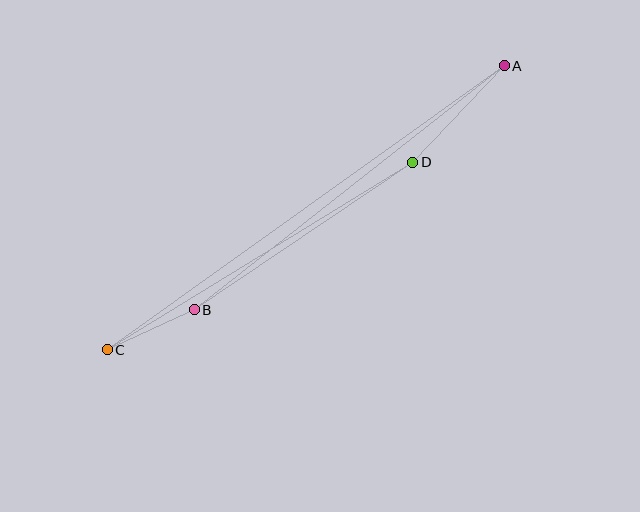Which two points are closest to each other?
Points B and C are closest to each other.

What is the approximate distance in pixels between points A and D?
The distance between A and D is approximately 133 pixels.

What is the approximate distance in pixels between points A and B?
The distance between A and B is approximately 394 pixels.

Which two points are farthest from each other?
Points A and C are farthest from each other.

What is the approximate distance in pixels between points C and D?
The distance between C and D is approximately 359 pixels.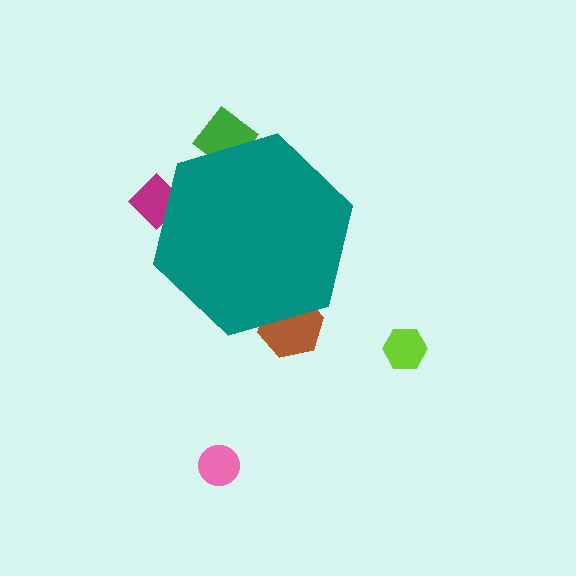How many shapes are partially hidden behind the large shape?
3 shapes are partially hidden.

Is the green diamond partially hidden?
Yes, the green diamond is partially hidden behind the teal hexagon.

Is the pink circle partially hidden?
No, the pink circle is fully visible.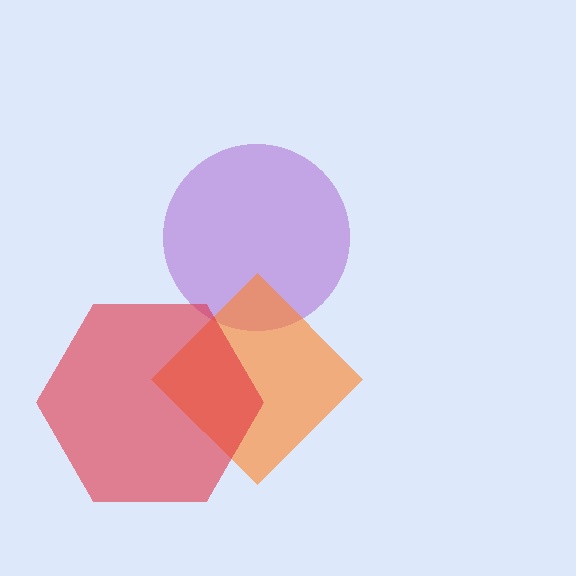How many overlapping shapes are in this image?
There are 3 overlapping shapes in the image.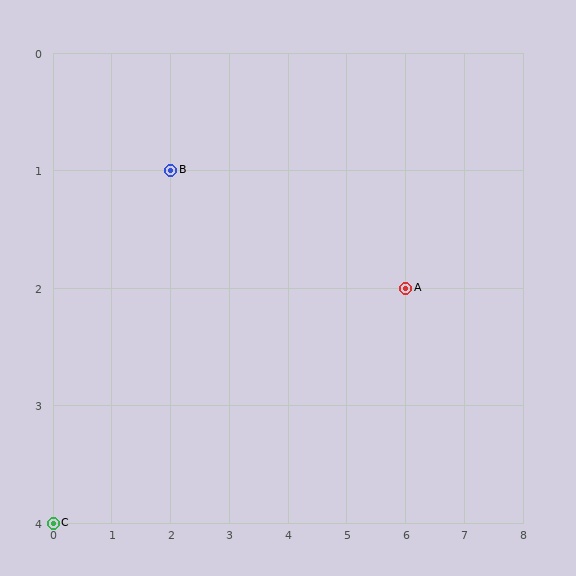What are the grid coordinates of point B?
Point B is at grid coordinates (2, 1).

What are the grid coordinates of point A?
Point A is at grid coordinates (6, 2).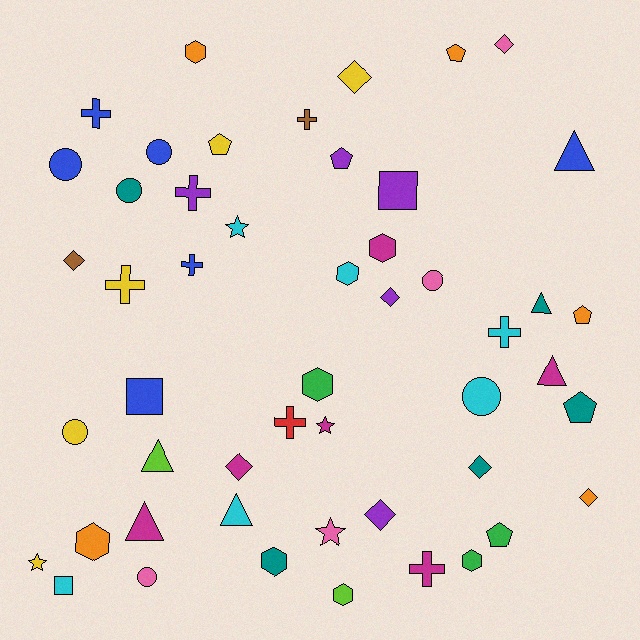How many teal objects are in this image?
There are 5 teal objects.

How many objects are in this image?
There are 50 objects.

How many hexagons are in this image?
There are 8 hexagons.